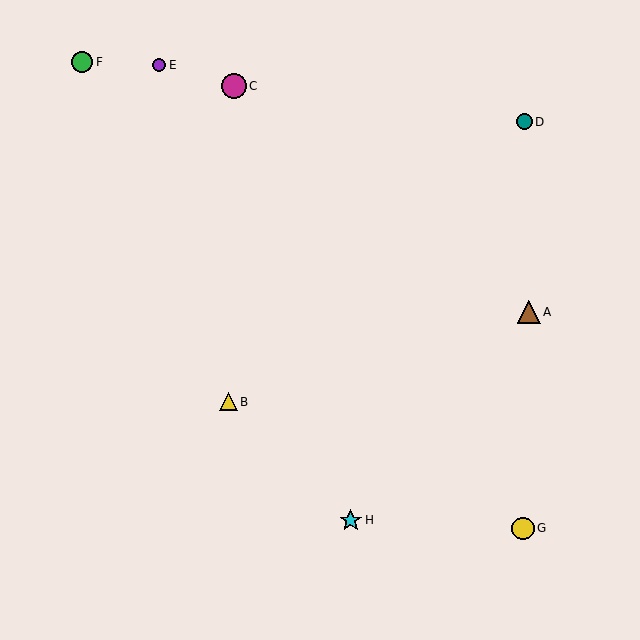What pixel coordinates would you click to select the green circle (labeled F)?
Click at (82, 62) to select the green circle F.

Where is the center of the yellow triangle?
The center of the yellow triangle is at (228, 402).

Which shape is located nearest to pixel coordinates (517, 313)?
The brown triangle (labeled A) at (529, 312) is nearest to that location.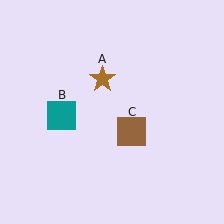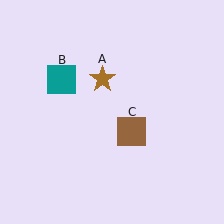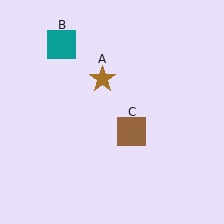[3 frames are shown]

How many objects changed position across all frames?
1 object changed position: teal square (object B).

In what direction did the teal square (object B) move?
The teal square (object B) moved up.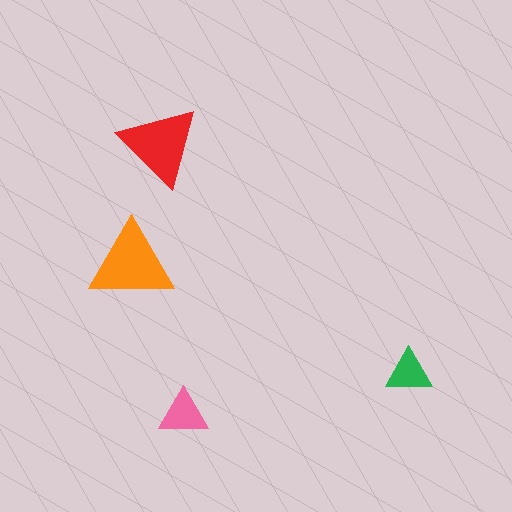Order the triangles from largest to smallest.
the orange one, the red one, the pink one, the green one.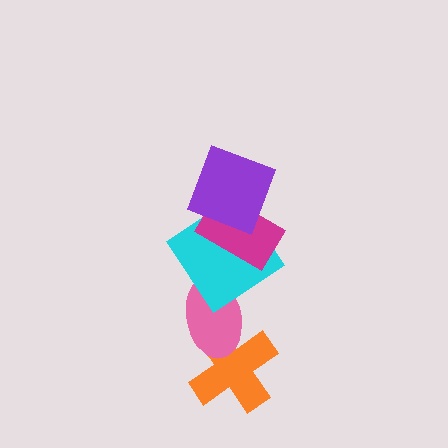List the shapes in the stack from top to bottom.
From top to bottom: the purple square, the magenta rectangle, the cyan diamond, the pink ellipse, the orange cross.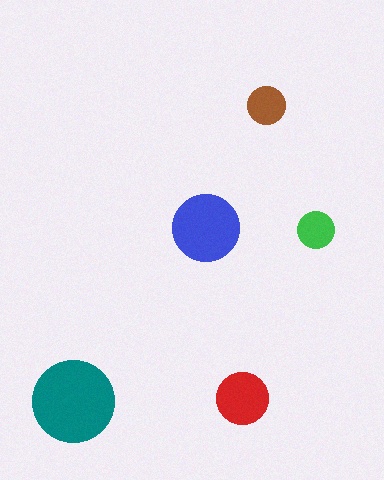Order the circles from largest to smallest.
the teal one, the blue one, the red one, the brown one, the green one.